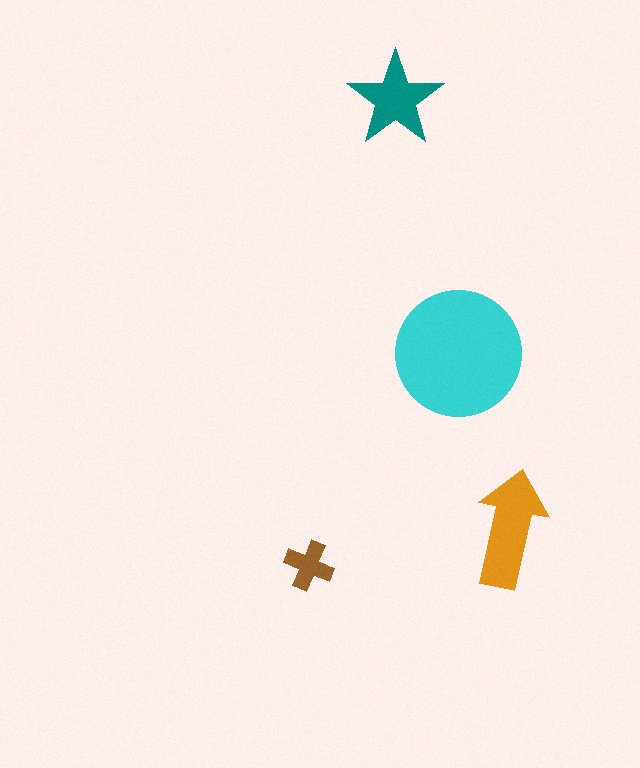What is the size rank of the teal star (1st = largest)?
3rd.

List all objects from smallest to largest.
The brown cross, the teal star, the orange arrow, the cyan circle.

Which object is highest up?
The teal star is topmost.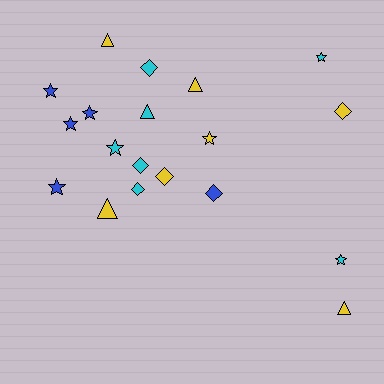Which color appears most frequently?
Yellow, with 7 objects.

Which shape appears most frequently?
Star, with 8 objects.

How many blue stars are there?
There are 4 blue stars.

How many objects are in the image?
There are 19 objects.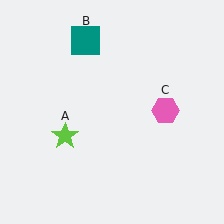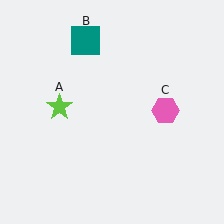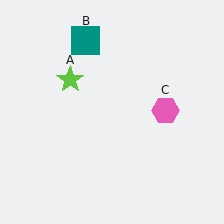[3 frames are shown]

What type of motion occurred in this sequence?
The lime star (object A) rotated clockwise around the center of the scene.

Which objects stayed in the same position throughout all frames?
Teal square (object B) and pink hexagon (object C) remained stationary.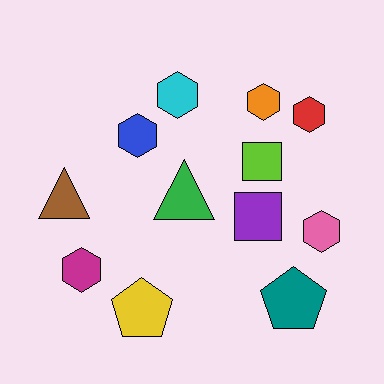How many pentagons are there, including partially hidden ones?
There are 2 pentagons.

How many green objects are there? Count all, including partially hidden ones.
There is 1 green object.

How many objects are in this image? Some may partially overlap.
There are 12 objects.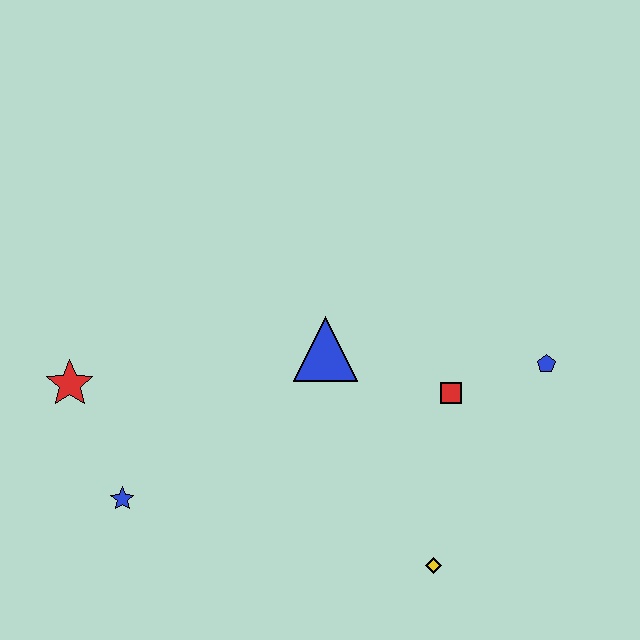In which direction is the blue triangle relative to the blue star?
The blue triangle is to the right of the blue star.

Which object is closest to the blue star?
The red star is closest to the blue star.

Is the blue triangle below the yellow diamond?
No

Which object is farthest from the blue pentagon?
The red star is farthest from the blue pentagon.